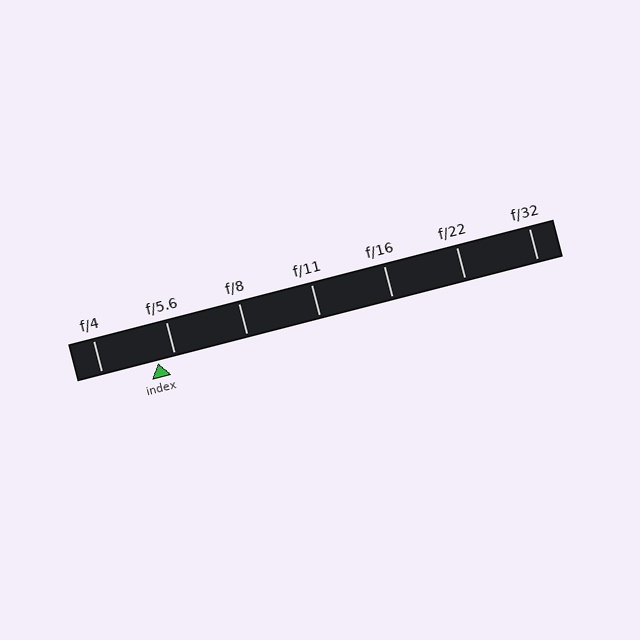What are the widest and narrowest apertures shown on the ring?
The widest aperture shown is f/4 and the narrowest is f/32.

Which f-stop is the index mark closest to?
The index mark is closest to f/5.6.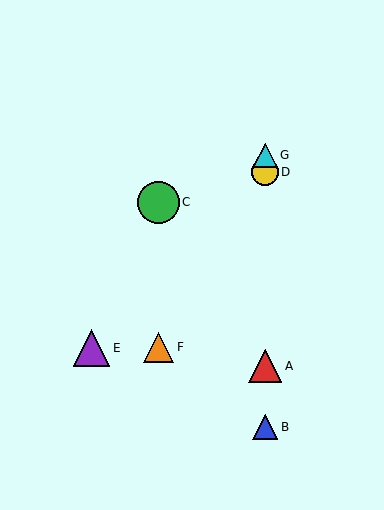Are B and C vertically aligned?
No, B is at x≈265 and C is at x≈158.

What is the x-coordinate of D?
Object D is at x≈265.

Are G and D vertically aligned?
Yes, both are at x≈265.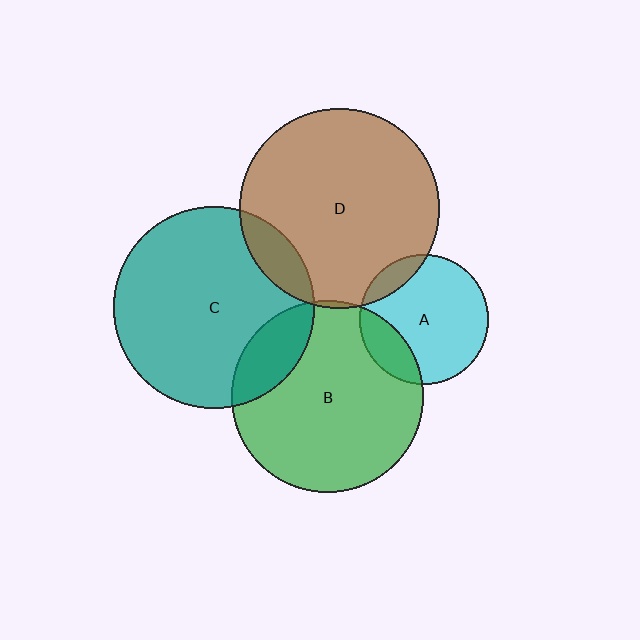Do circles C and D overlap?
Yes.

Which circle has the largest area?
Circle C (teal).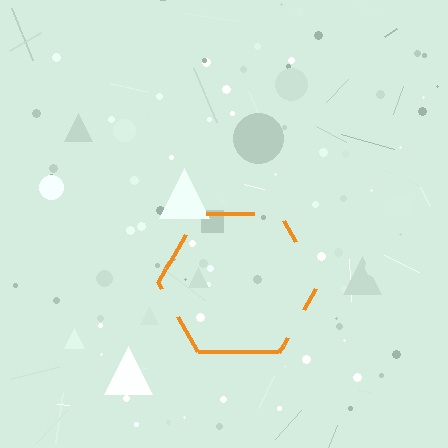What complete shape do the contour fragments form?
The contour fragments form a hexagon.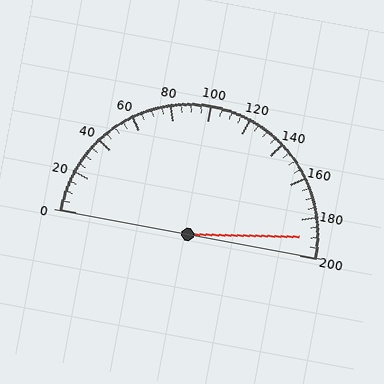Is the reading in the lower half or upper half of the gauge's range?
The reading is in the upper half of the range (0 to 200).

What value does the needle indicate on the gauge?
The needle indicates approximately 190.